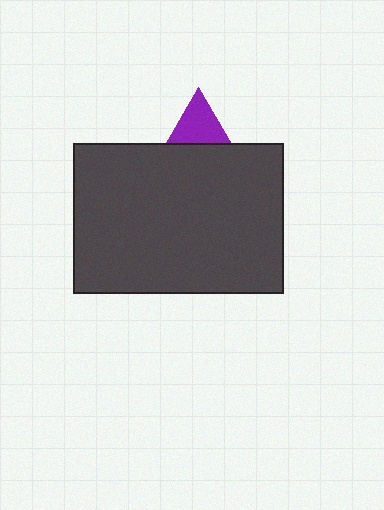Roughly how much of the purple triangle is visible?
A small part of it is visible (roughly 32%).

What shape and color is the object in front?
The object in front is a dark gray rectangle.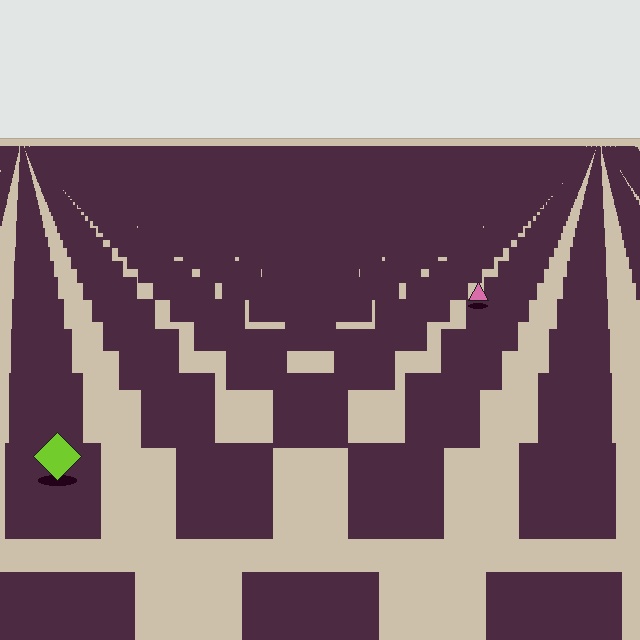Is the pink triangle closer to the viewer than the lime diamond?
No. The lime diamond is closer — you can tell from the texture gradient: the ground texture is coarser near it.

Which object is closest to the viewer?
The lime diamond is closest. The texture marks near it are larger and more spread out.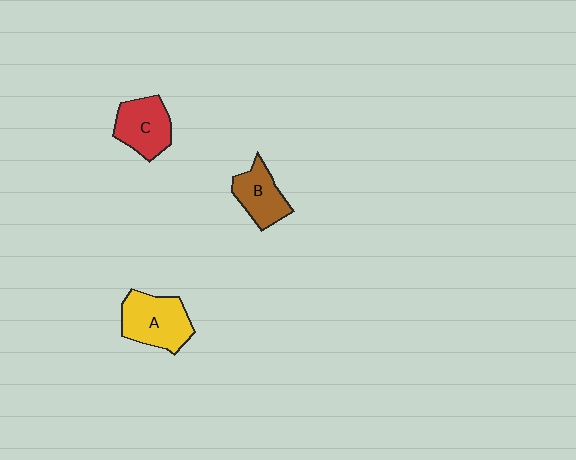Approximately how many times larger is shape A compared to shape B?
Approximately 1.4 times.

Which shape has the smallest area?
Shape B (brown).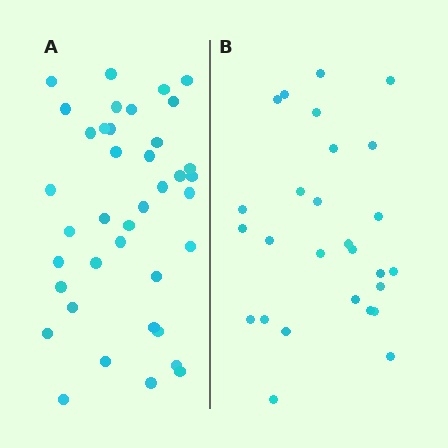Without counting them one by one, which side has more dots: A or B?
Region A (the left region) has more dots.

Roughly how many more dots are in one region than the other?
Region A has roughly 12 or so more dots than region B.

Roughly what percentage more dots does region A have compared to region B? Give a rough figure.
About 45% more.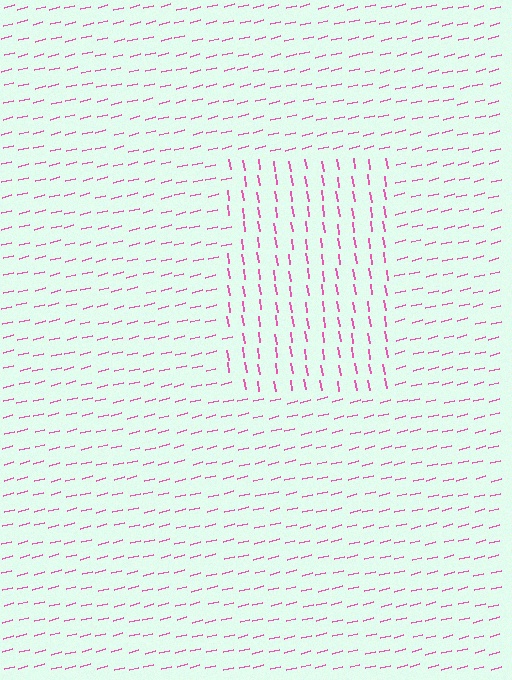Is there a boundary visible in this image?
Yes, there is a texture boundary formed by a change in line orientation.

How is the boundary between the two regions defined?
The boundary is defined purely by a change in line orientation (approximately 84 degrees difference). All lines are the same color and thickness.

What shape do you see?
I see a rectangle.